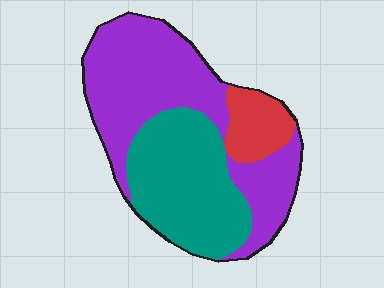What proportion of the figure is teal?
Teal takes up between a third and a half of the figure.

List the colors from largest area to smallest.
From largest to smallest: purple, teal, red.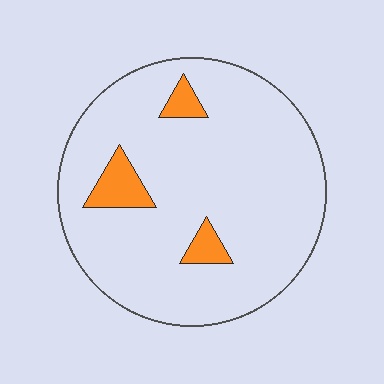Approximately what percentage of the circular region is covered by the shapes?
Approximately 10%.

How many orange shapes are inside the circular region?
3.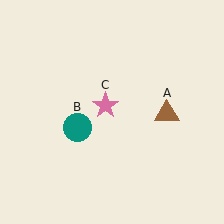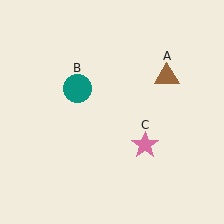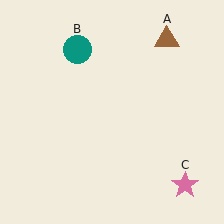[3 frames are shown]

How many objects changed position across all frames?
3 objects changed position: brown triangle (object A), teal circle (object B), pink star (object C).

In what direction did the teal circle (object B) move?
The teal circle (object B) moved up.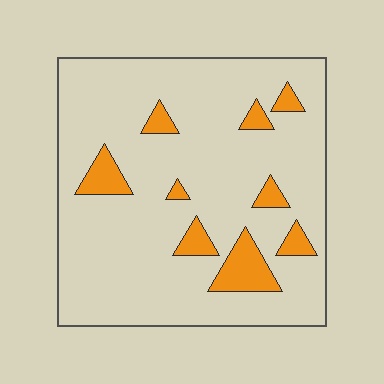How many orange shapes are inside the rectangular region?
9.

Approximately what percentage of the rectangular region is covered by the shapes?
Approximately 10%.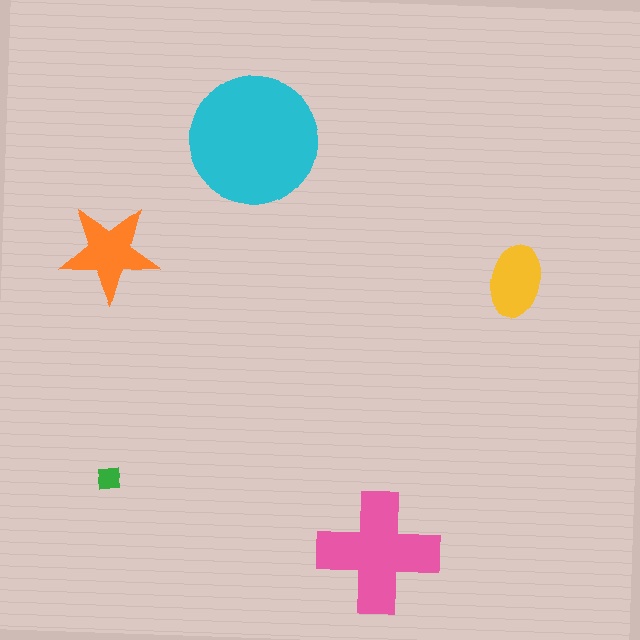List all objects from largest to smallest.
The cyan circle, the pink cross, the orange star, the yellow ellipse, the green square.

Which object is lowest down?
The pink cross is bottommost.